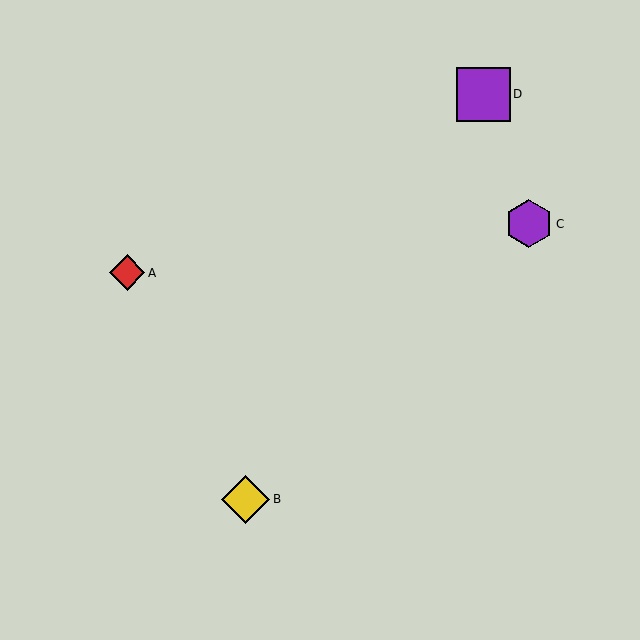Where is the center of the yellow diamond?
The center of the yellow diamond is at (246, 499).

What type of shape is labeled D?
Shape D is a purple square.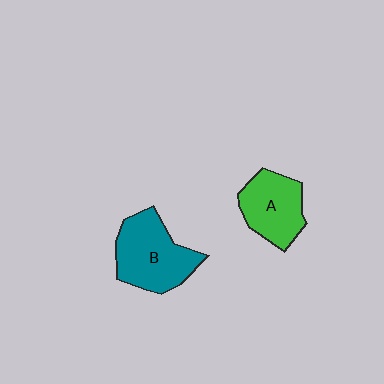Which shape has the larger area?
Shape B (teal).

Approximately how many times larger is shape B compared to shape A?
Approximately 1.3 times.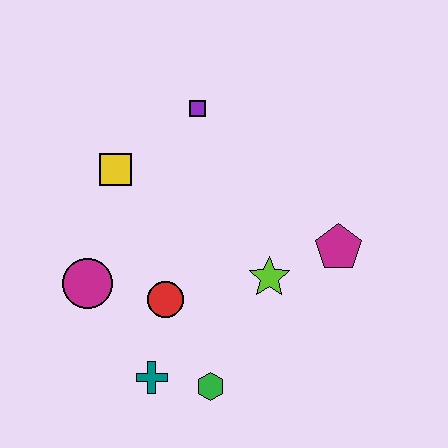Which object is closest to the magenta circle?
The red circle is closest to the magenta circle.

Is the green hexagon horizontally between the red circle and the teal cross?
No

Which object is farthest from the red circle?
The purple square is farthest from the red circle.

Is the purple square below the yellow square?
No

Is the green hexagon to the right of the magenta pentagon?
No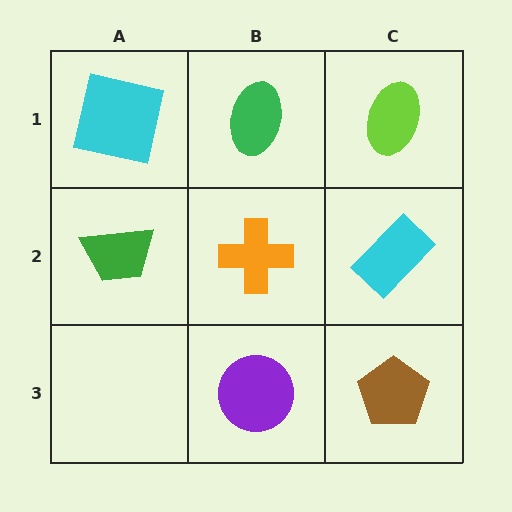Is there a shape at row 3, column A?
No, that cell is empty.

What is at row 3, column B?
A purple circle.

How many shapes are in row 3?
2 shapes.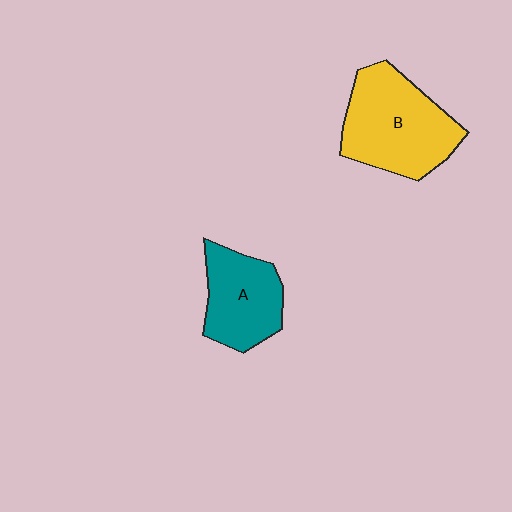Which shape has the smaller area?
Shape A (teal).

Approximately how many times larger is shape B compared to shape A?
Approximately 1.4 times.